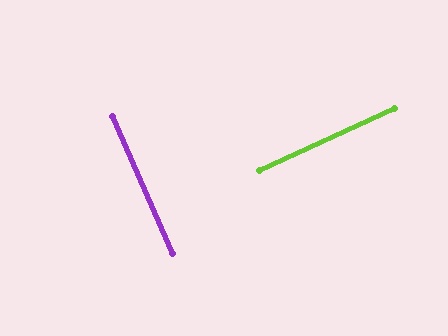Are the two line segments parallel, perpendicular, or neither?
Perpendicular — they meet at approximately 89°.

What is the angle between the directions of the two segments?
Approximately 89 degrees.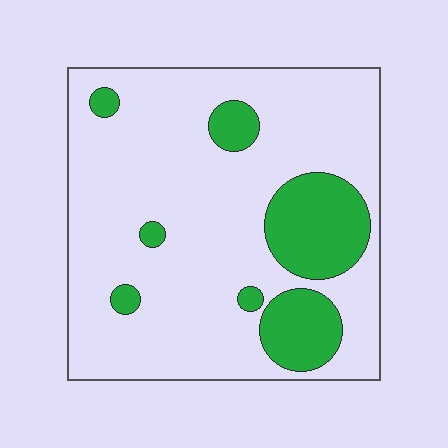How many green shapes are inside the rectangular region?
7.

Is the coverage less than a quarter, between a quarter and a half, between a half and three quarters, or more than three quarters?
Less than a quarter.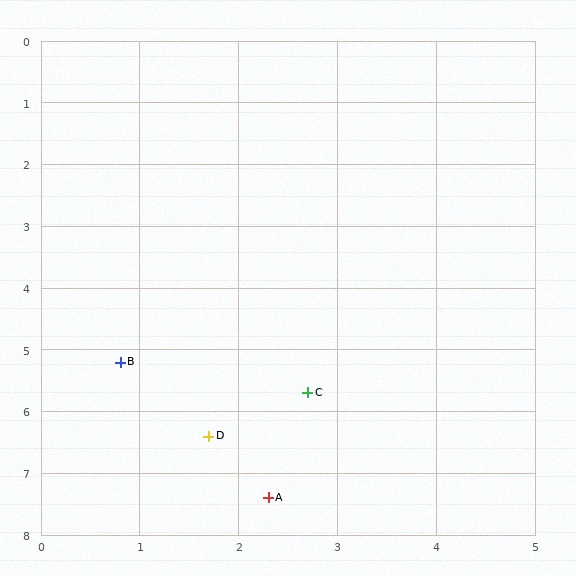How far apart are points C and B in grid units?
Points C and B are about 2.0 grid units apart.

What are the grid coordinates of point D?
Point D is at approximately (1.7, 6.4).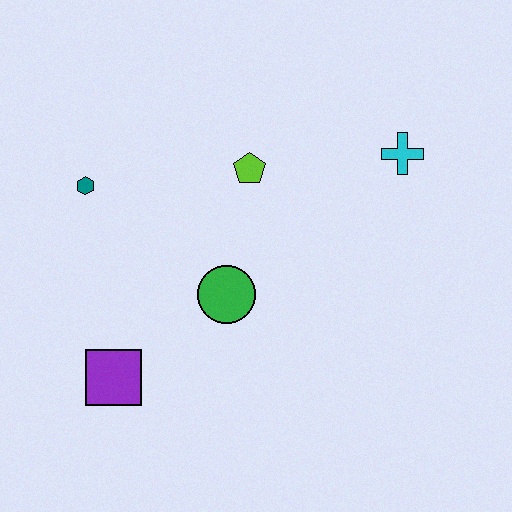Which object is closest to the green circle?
The lime pentagon is closest to the green circle.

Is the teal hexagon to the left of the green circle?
Yes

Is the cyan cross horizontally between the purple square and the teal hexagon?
No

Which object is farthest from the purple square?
The cyan cross is farthest from the purple square.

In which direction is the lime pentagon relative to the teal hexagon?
The lime pentagon is to the right of the teal hexagon.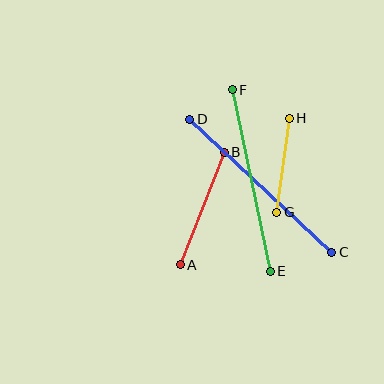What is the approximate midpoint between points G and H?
The midpoint is at approximately (283, 165) pixels.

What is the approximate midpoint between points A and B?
The midpoint is at approximately (202, 208) pixels.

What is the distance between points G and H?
The distance is approximately 95 pixels.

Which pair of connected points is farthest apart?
Points C and D are farthest apart.